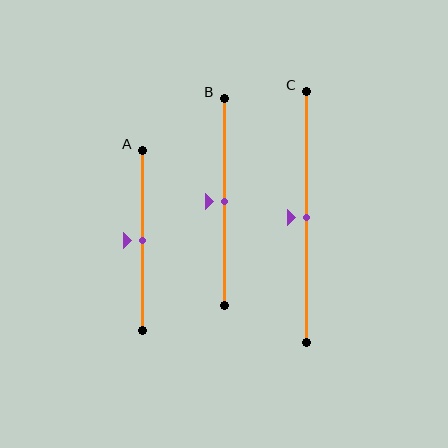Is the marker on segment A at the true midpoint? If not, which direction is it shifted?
Yes, the marker on segment A is at the true midpoint.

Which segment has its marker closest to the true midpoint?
Segment A has its marker closest to the true midpoint.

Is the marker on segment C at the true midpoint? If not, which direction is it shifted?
Yes, the marker on segment C is at the true midpoint.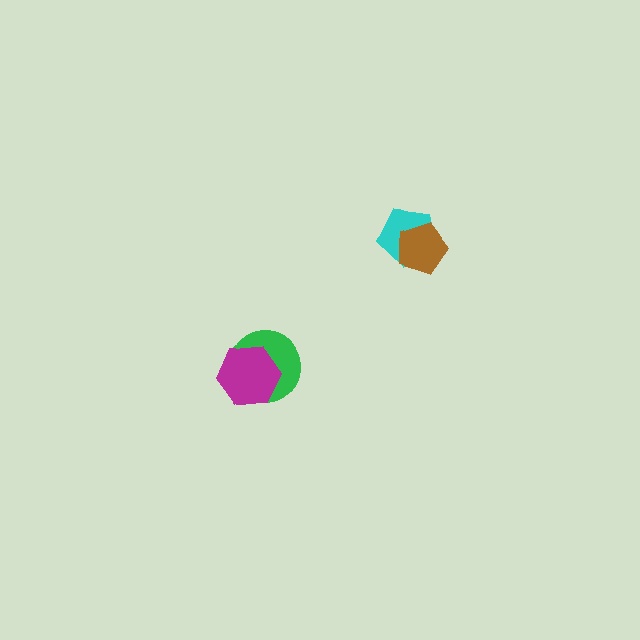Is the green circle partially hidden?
Yes, it is partially covered by another shape.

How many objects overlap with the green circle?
1 object overlaps with the green circle.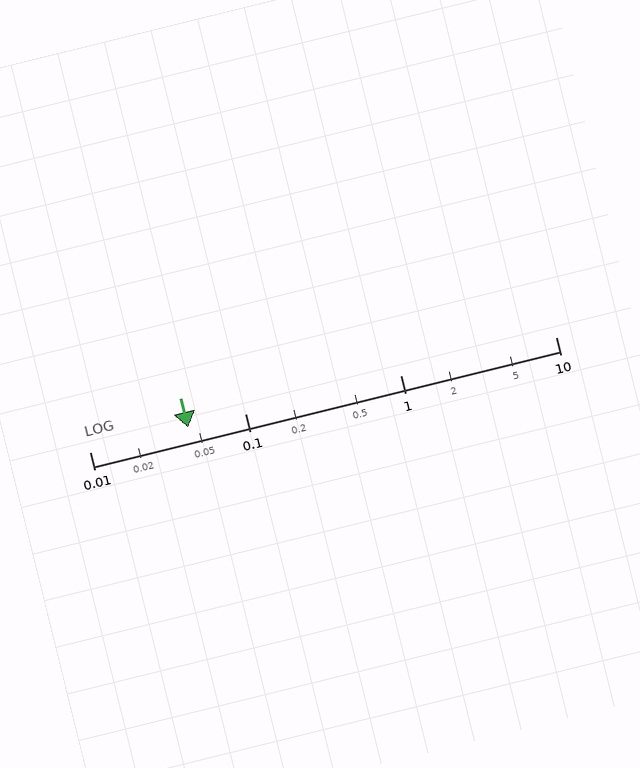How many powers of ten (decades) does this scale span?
The scale spans 3 decades, from 0.01 to 10.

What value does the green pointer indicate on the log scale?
The pointer indicates approximately 0.043.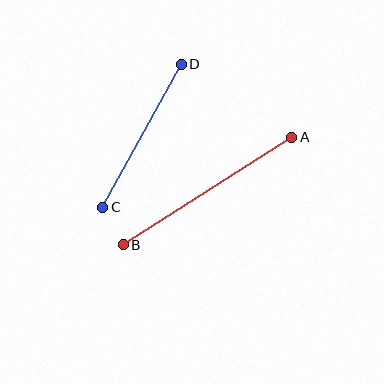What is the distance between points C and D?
The distance is approximately 164 pixels.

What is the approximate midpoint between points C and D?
The midpoint is at approximately (142, 136) pixels.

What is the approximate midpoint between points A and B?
The midpoint is at approximately (208, 191) pixels.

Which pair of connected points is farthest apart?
Points A and B are farthest apart.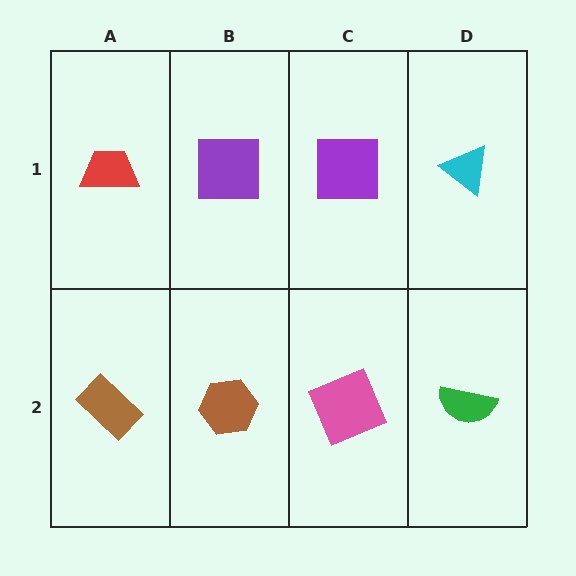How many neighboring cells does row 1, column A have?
2.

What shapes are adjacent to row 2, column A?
A red trapezoid (row 1, column A), a brown hexagon (row 2, column B).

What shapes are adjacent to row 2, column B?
A purple square (row 1, column B), a brown rectangle (row 2, column A), a pink square (row 2, column C).